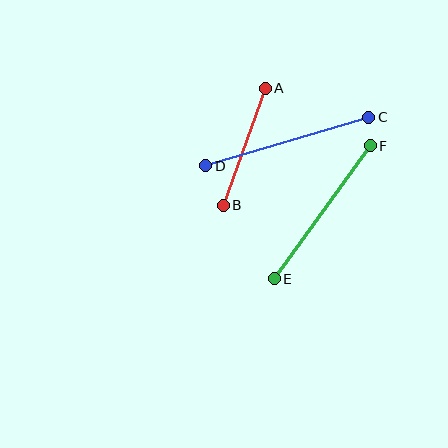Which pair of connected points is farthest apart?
Points C and D are farthest apart.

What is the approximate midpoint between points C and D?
The midpoint is at approximately (287, 141) pixels.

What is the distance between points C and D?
The distance is approximately 170 pixels.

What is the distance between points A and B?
The distance is approximately 124 pixels.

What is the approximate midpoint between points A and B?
The midpoint is at approximately (244, 147) pixels.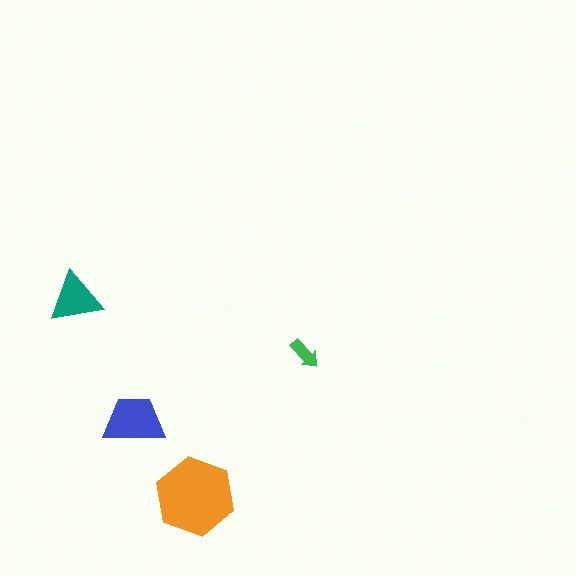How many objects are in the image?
There are 4 objects in the image.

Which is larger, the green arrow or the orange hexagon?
The orange hexagon.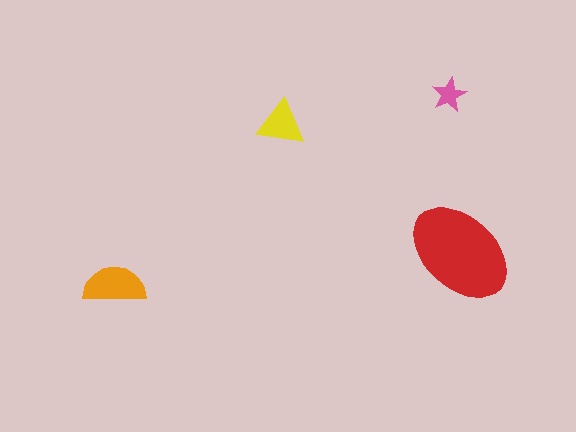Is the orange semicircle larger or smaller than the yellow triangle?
Larger.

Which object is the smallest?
The pink star.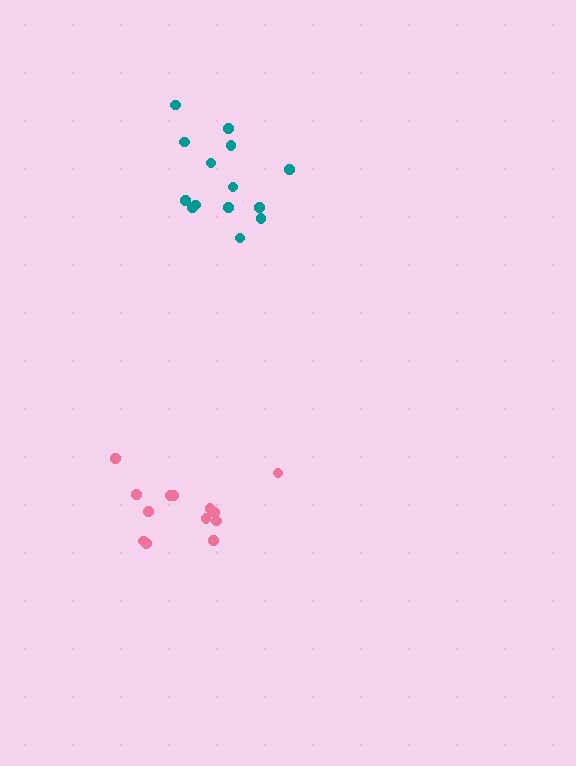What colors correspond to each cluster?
The clusters are colored: teal, pink.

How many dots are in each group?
Group 1: 14 dots, Group 2: 13 dots (27 total).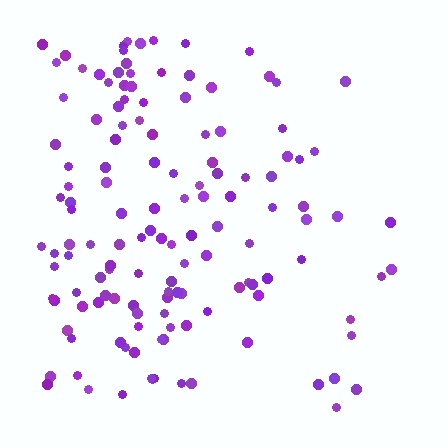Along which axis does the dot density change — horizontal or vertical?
Horizontal.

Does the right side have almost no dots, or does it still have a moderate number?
Still a moderate number, just noticeably fewer than the left.